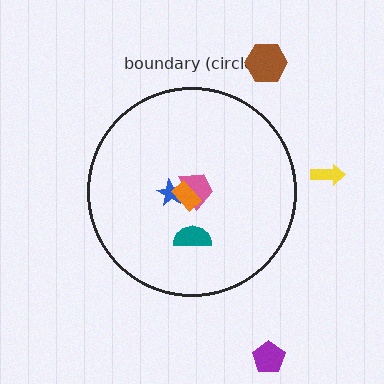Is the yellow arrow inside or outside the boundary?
Outside.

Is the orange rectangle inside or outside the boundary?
Inside.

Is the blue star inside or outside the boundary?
Inside.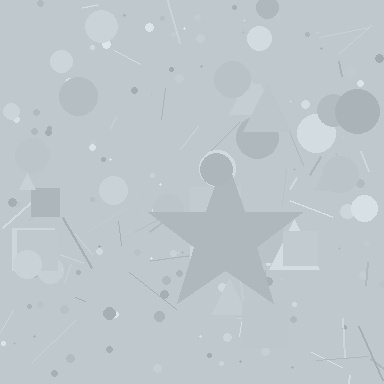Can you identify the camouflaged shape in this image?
The camouflaged shape is a star.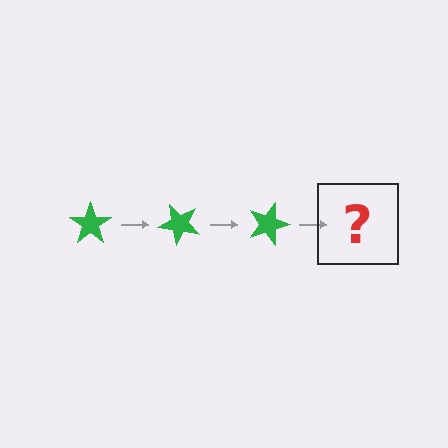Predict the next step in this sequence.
The next step is a green star rotated 135 degrees.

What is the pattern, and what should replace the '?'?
The pattern is that the star rotates 45 degrees each step. The '?' should be a green star rotated 135 degrees.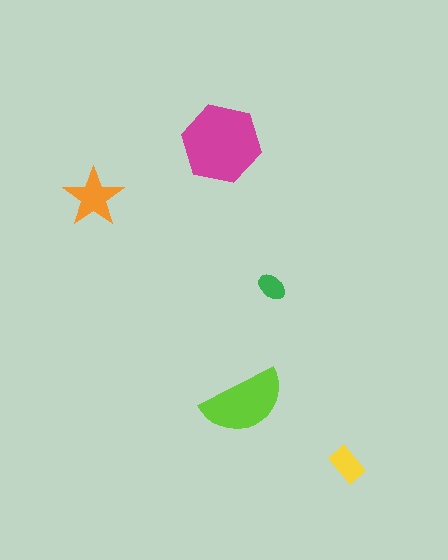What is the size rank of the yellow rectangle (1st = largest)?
4th.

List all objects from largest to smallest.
The magenta hexagon, the lime semicircle, the orange star, the yellow rectangle, the green ellipse.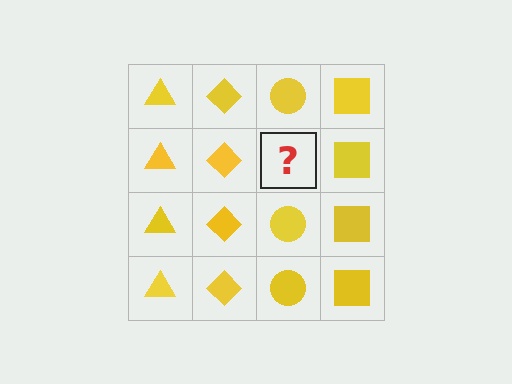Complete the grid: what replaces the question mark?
The question mark should be replaced with a yellow circle.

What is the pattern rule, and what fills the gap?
The rule is that each column has a consistent shape. The gap should be filled with a yellow circle.